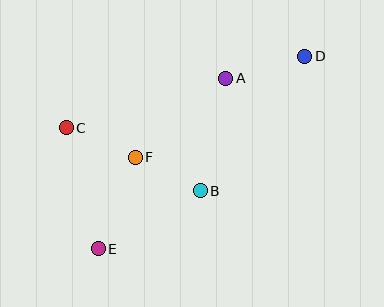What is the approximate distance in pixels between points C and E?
The distance between C and E is approximately 125 pixels.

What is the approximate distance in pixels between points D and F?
The distance between D and F is approximately 198 pixels.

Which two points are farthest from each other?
Points D and E are farthest from each other.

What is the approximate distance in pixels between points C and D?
The distance between C and D is approximately 249 pixels.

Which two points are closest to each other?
Points B and F are closest to each other.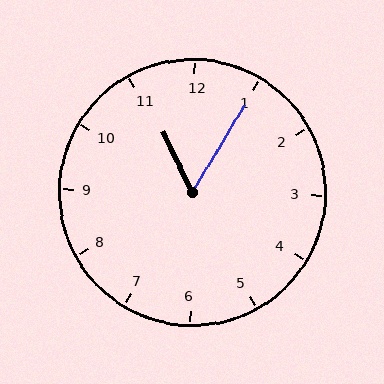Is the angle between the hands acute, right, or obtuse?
It is acute.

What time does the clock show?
11:05.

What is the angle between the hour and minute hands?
Approximately 58 degrees.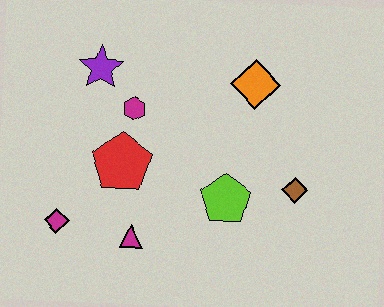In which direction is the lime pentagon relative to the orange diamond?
The lime pentagon is below the orange diamond.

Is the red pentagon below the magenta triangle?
No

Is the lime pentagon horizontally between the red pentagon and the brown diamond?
Yes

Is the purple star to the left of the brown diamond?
Yes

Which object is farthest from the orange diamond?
The magenta diamond is farthest from the orange diamond.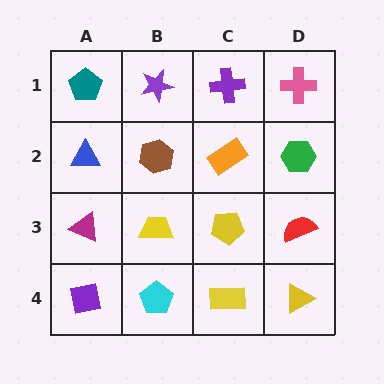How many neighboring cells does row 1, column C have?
3.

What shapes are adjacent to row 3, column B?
A brown hexagon (row 2, column B), a cyan pentagon (row 4, column B), a magenta triangle (row 3, column A), a yellow pentagon (row 3, column C).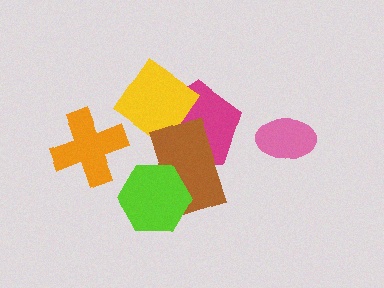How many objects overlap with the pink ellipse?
0 objects overlap with the pink ellipse.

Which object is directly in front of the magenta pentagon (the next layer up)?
The yellow diamond is directly in front of the magenta pentagon.